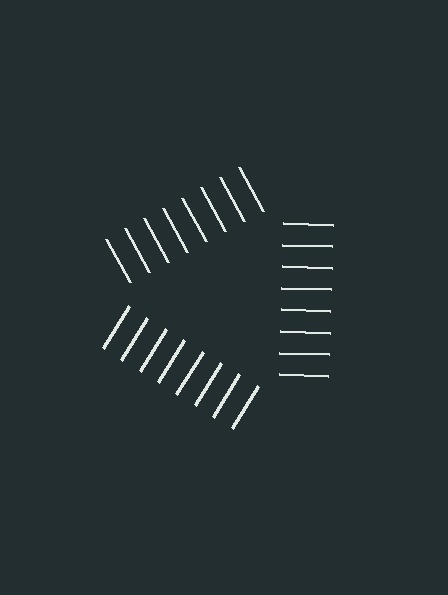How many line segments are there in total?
24 — 8 along each of the 3 edges.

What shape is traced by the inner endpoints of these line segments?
An illusory triangle — the line segments terminate on its edges but no continuous stroke is drawn.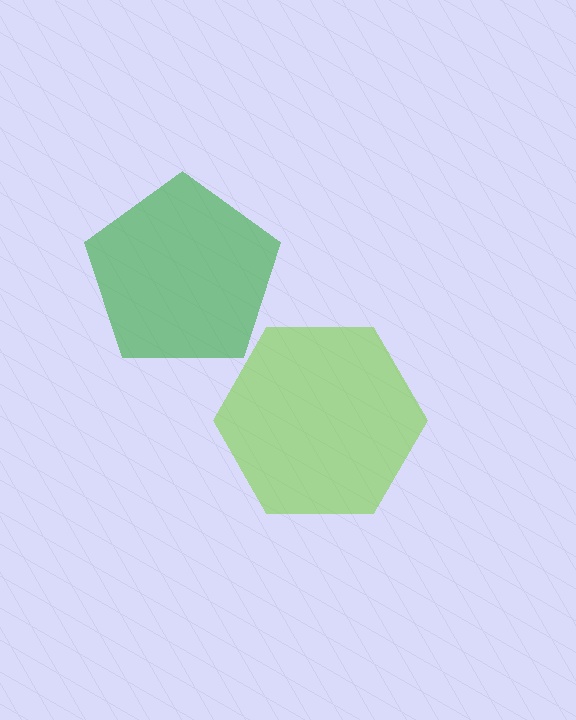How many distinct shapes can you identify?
There are 2 distinct shapes: a lime hexagon, a green pentagon.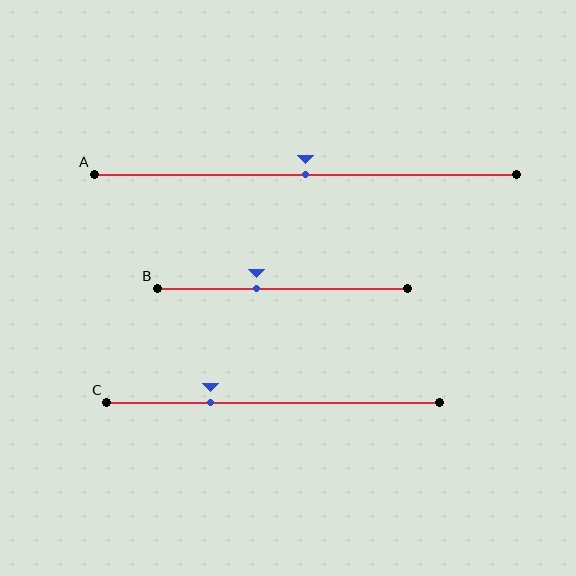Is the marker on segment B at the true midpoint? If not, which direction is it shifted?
No, the marker on segment B is shifted to the left by about 10% of the segment length.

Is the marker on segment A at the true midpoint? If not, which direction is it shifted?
Yes, the marker on segment A is at the true midpoint.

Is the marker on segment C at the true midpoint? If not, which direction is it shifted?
No, the marker on segment C is shifted to the left by about 19% of the segment length.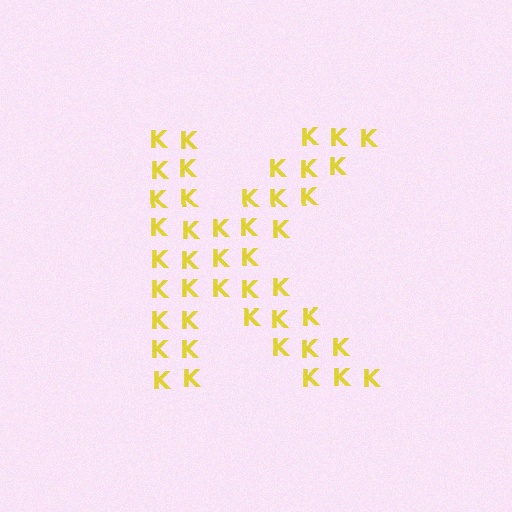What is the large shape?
The large shape is the letter K.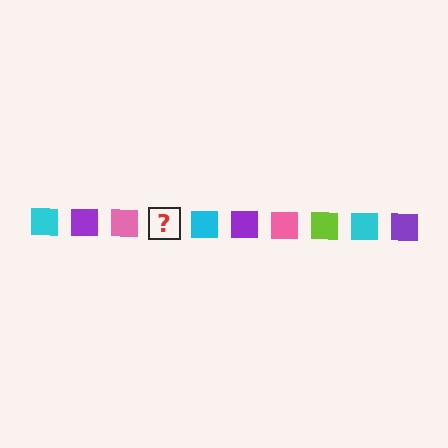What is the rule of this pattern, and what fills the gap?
The rule is that the pattern cycles through cyan, purple, pink, lime squares. The gap should be filled with a lime square.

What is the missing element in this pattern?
The missing element is a lime square.